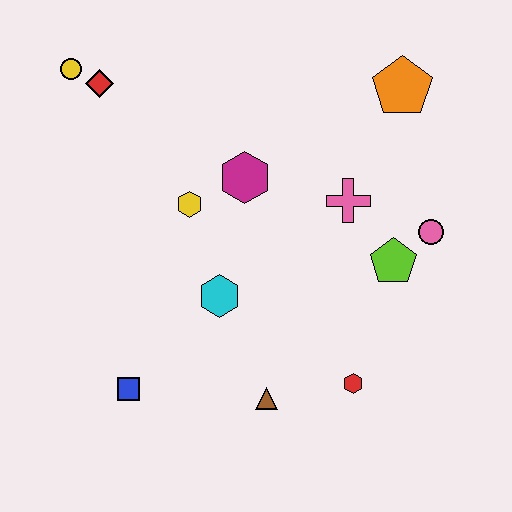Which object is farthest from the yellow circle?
The red hexagon is farthest from the yellow circle.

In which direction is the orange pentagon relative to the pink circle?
The orange pentagon is above the pink circle.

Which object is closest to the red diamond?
The yellow circle is closest to the red diamond.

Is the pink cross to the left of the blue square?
No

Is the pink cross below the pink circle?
No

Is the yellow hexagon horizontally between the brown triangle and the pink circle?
No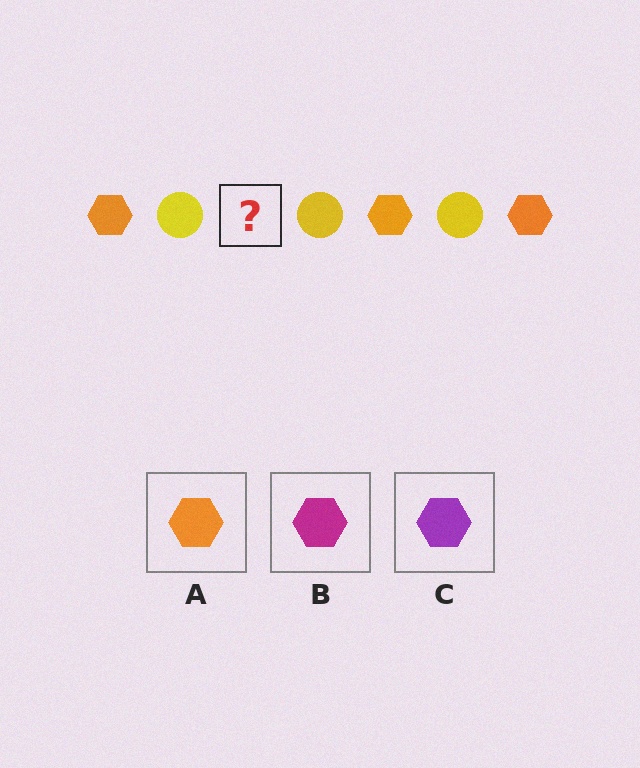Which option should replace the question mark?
Option A.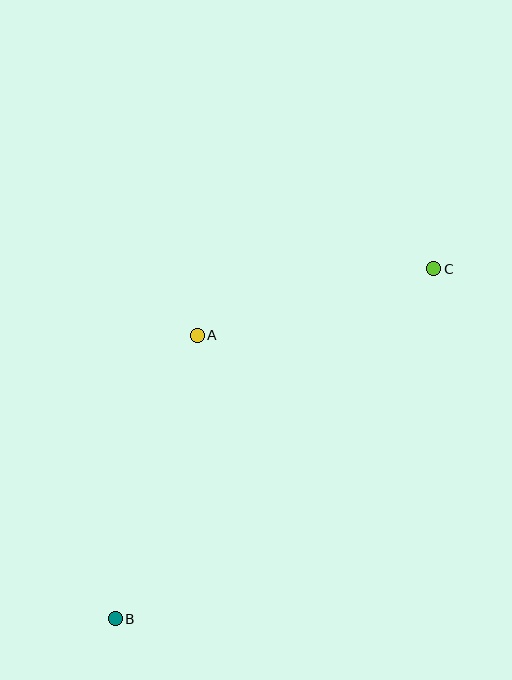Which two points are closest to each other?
Points A and C are closest to each other.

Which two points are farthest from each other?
Points B and C are farthest from each other.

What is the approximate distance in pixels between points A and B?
The distance between A and B is approximately 295 pixels.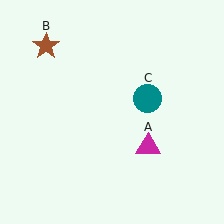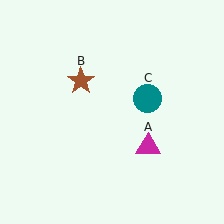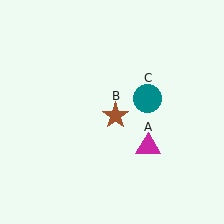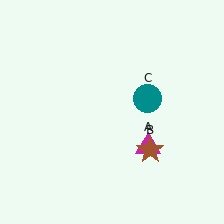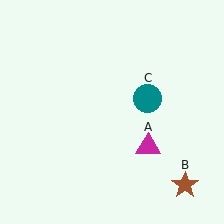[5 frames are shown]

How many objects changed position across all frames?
1 object changed position: brown star (object B).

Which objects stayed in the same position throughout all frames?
Magenta triangle (object A) and teal circle (object C) remained stationary.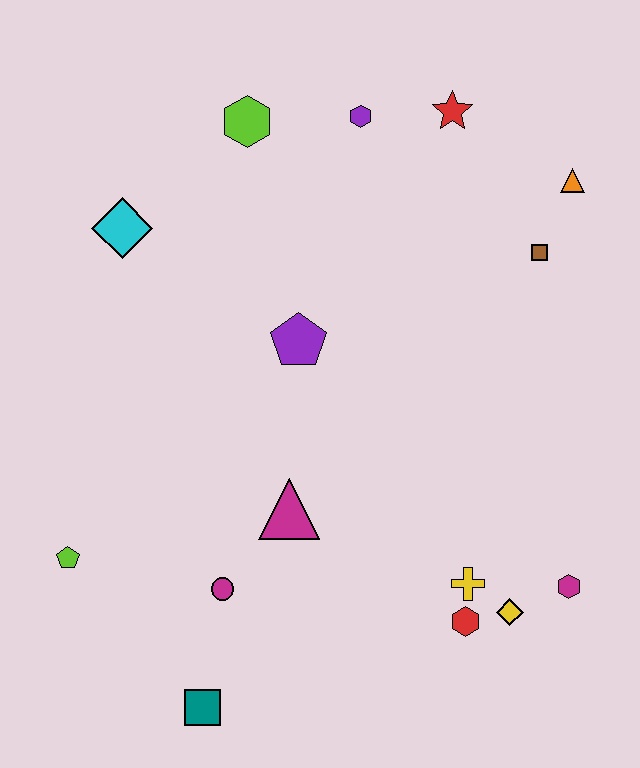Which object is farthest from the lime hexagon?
The teal square is farthest from the lime hexagon.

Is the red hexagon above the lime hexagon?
No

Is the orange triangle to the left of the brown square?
No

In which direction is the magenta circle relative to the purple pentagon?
The magenta circle is below the purple pentagon.